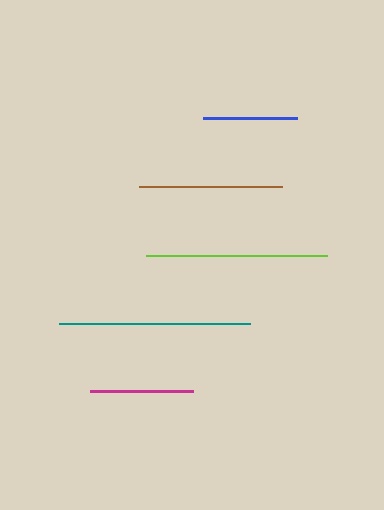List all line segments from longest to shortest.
From longest to shortest: teal, lime, brown, magenta, blue.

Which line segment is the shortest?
The blue line is the shortest at approximately 94 pixels.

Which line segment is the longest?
The teal line is the longest at approximately 191 pixels.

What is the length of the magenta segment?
The magenta segment is approximately 102 pixels long.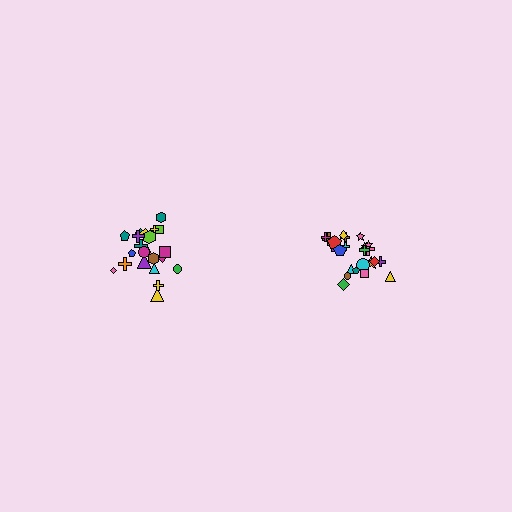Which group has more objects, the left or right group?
The right group.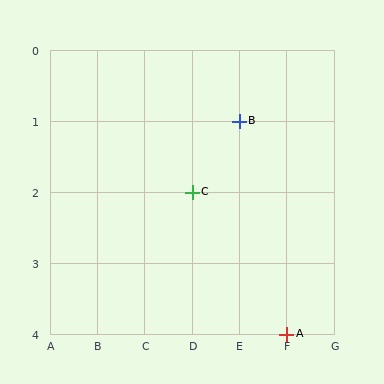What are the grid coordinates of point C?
Point C is at grid coordinates (D, 2).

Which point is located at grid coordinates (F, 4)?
Point A is at (F, 4).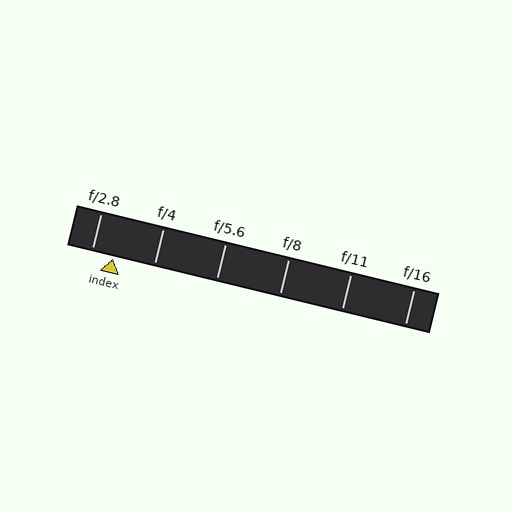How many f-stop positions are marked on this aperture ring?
There are 6 f-stop positions marked.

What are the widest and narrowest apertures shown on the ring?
The widest aperture shown is f/2.8 and the narrowest is f/16.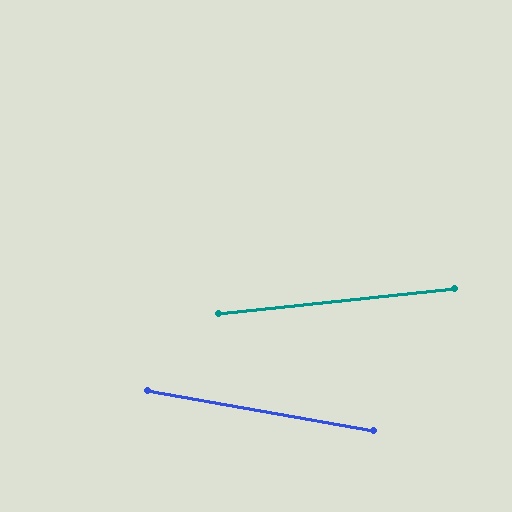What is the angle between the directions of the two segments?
Approximately 16 degrees.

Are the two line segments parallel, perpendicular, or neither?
Neither parallel nor perpendicular — they differ by about 16°.